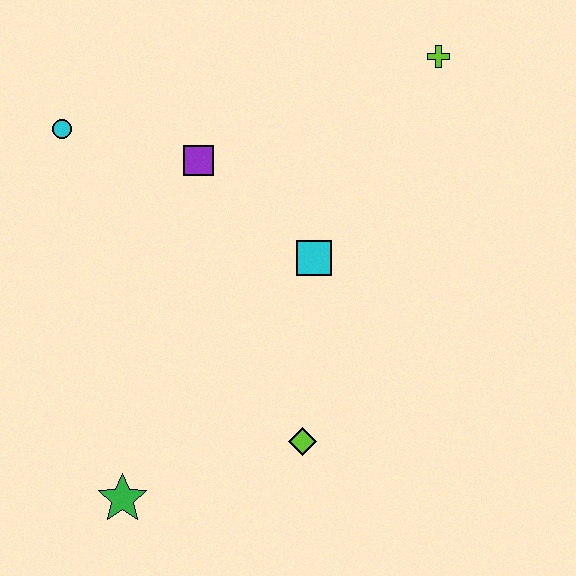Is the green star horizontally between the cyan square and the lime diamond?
No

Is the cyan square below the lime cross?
Yes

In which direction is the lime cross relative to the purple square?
The lime cross is to the right of the purple square.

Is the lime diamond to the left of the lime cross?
Yes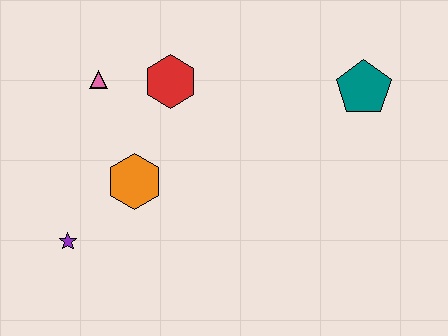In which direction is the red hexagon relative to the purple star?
The red hexagon is above the purple star.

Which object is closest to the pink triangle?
The red hexagon is closest to the pink triangle.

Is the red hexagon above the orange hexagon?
Yes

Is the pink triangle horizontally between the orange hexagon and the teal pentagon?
No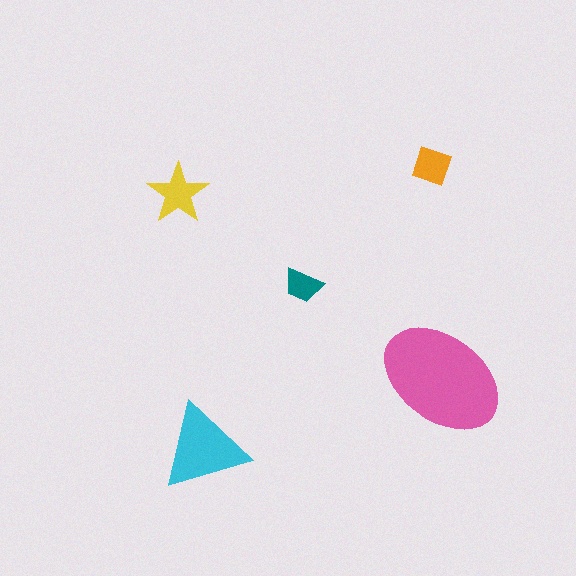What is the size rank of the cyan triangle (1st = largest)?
2nd.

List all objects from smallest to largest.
The teal trapezoid, the orange square, the yellow star, the cyan triangle, the pink ellipse.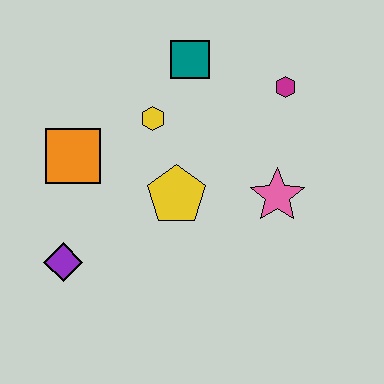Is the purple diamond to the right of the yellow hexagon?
No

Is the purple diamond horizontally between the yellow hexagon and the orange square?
No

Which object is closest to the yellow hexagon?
The teal square is closest to the yellow hexagon.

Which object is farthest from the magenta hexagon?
The purple diamond is farthest from the magenta hexagon.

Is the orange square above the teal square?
No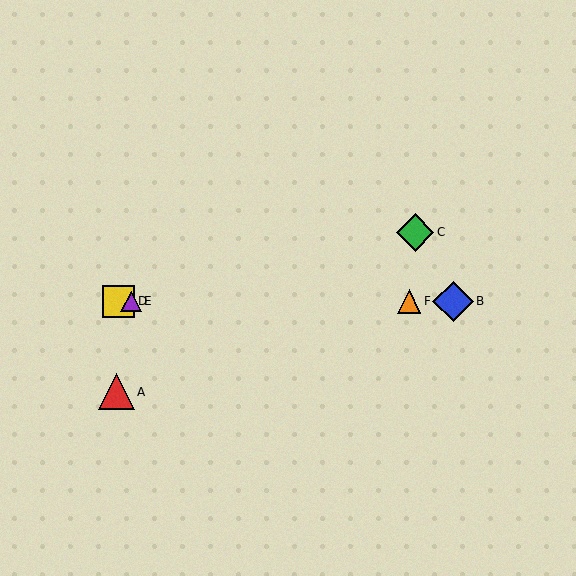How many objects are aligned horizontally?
4 objects (B, D, E, F) are aligned horizontally.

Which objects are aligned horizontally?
Objects B, D, E, F are aligned horizontally.